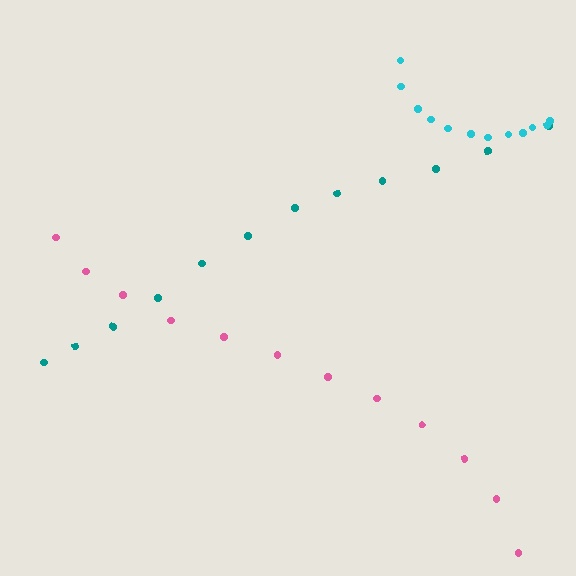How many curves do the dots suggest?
There are 3 distinct paths.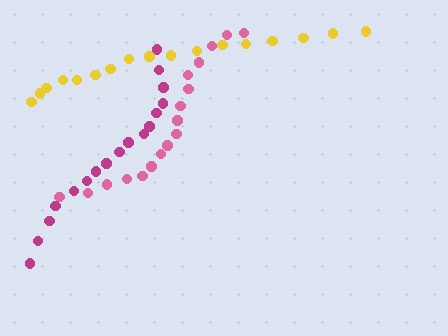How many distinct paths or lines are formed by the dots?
There are 3 distinct paths.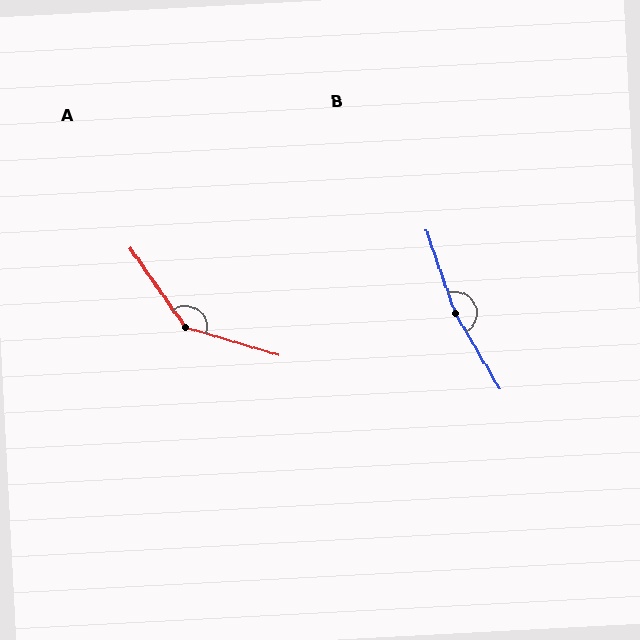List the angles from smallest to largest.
A (142°), B (169°).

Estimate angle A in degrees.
Approximately 142 degrees.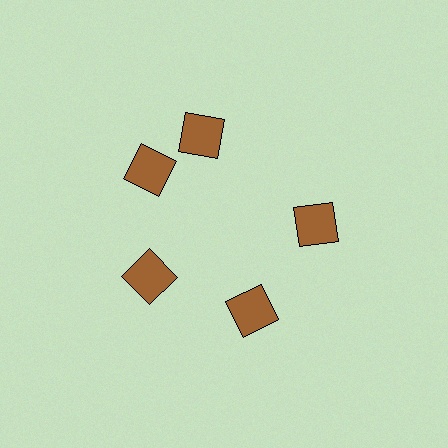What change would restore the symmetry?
The symmetry would be restored by rotating it back into even spacing with its neighbors so that all 5 squares sit at equal angles and equal distance from the center.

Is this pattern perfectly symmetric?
No. The 5 brown squares are arranged in a ring, but one element near the 1 o'clock position is rotated out of alignment along the ring, breaking the 5-fold rotational symmetry.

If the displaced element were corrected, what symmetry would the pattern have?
It would have 5-fold rotational symmetry — the pattern would map onto itself every 72 degrees.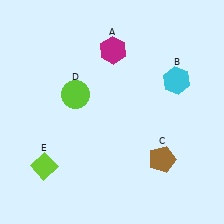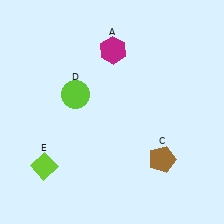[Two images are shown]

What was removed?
The cyan hexagon (B) was removed in Image 2.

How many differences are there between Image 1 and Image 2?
There is 1 difference between the two images.